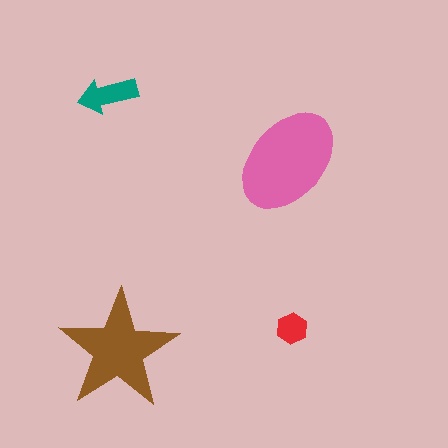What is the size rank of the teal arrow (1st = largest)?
3rd.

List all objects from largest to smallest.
The pink ellipse, the brown star, the teal arrow, the red hexagon.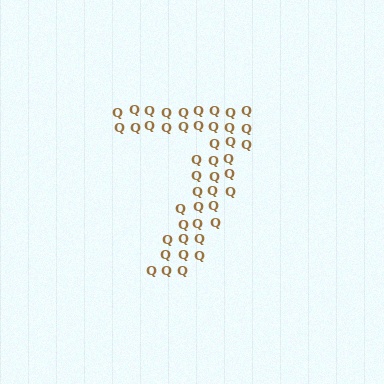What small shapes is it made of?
It is made of small letter Q's.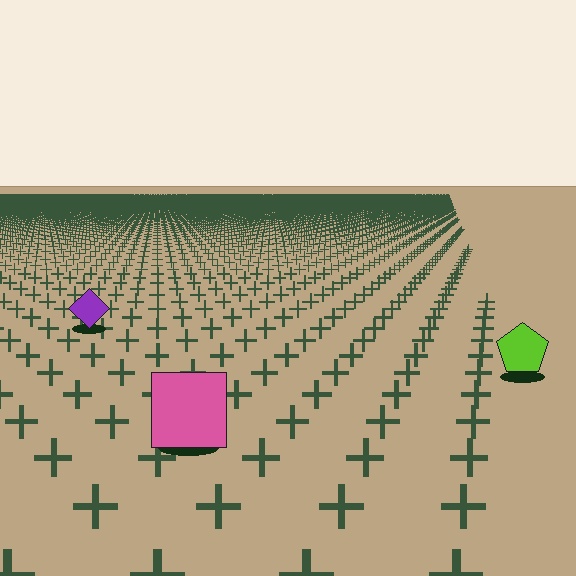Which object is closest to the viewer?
The pink square is closest. The texture marks near it are larger and more spread out.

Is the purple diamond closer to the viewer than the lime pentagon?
No. The lime pentagon is closer — you can tell from the texture gradient: the ground texture is coarser near it.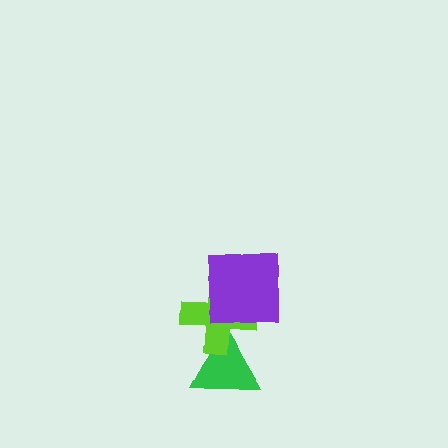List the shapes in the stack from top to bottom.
From top to bottom: the purple square, the lime cross, the green triangle.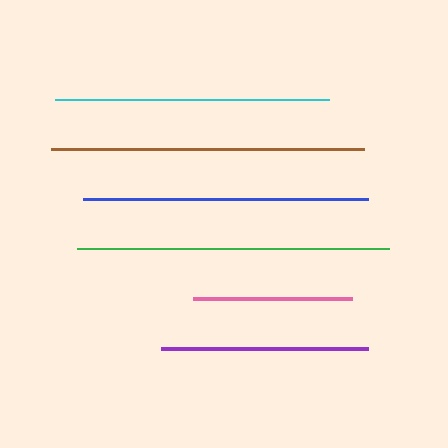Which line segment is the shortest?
The pink line is the shortest at approximately 159 pixels.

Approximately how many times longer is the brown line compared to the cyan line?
The brown line is approximately 1.1 times the length of the cyan line.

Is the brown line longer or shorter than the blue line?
The brown line is longer than the blue line.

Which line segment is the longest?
The brown line is the longest at approximately 313 pixels.